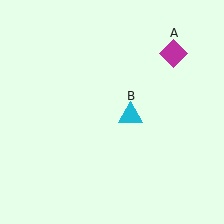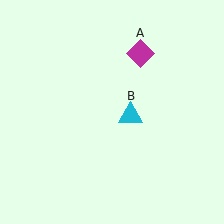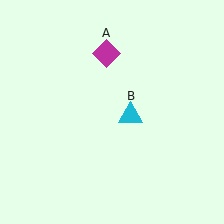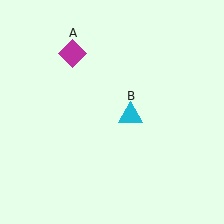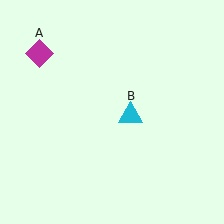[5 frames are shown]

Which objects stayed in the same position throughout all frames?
Cyan triangle (object B) remained stationary.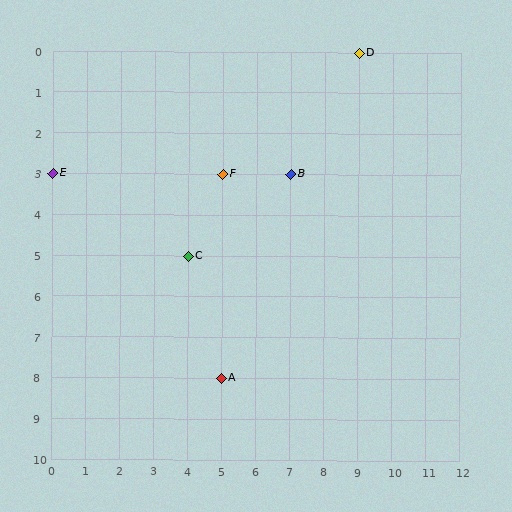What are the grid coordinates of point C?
Point C is at grid coordinates (4, 5).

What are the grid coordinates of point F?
Point F is at grid coordinates (5, 3).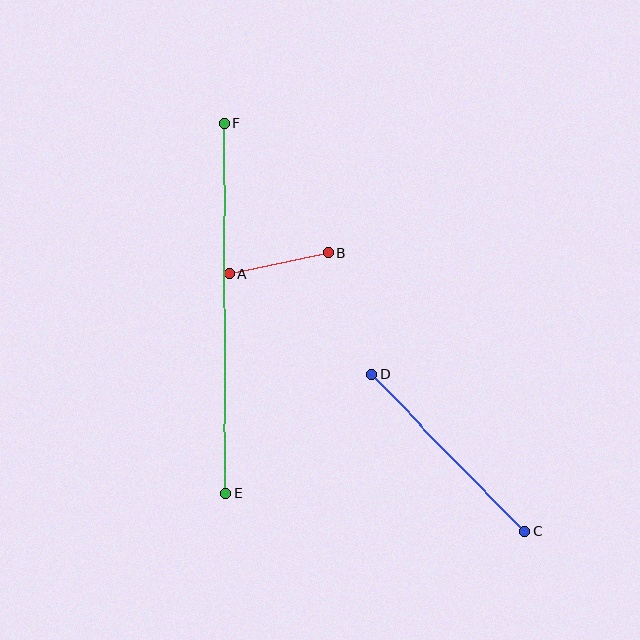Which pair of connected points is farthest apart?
Points E and F are farthest apart.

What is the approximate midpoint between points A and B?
The midpoint is at approximately (279, 263) pixels.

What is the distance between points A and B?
The distance is approximately 101 pixels.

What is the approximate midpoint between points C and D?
The midpoint is at approximately (448, 453) pixels.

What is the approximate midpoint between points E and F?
The midpoint is at approximately (225, 308) pixels.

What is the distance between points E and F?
The distance is approximately 370 pixels.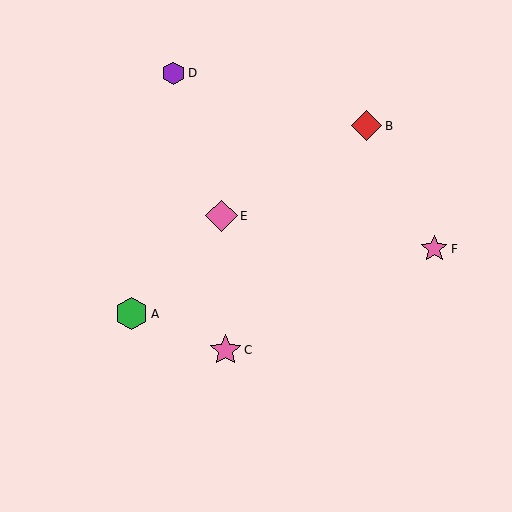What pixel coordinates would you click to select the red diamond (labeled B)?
Click at (367, 126) to select the red diamond B.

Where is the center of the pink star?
The center of the pink star is at (434, 249).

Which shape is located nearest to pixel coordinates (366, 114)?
The red diamond (labeled B) at (367, 126) is nearest to that location.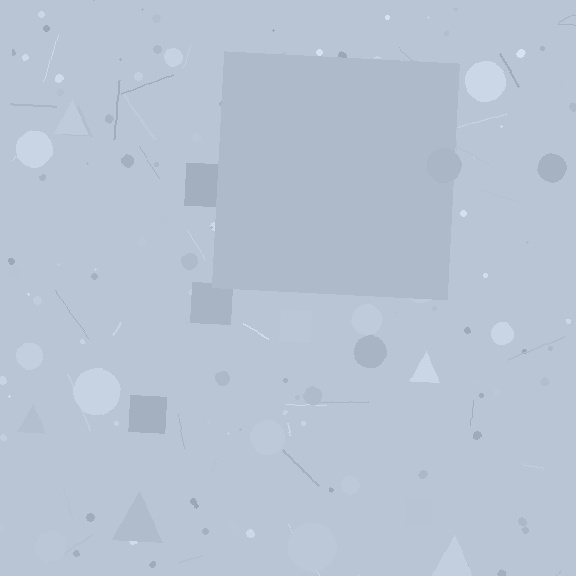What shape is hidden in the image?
A square is hidden in the image.